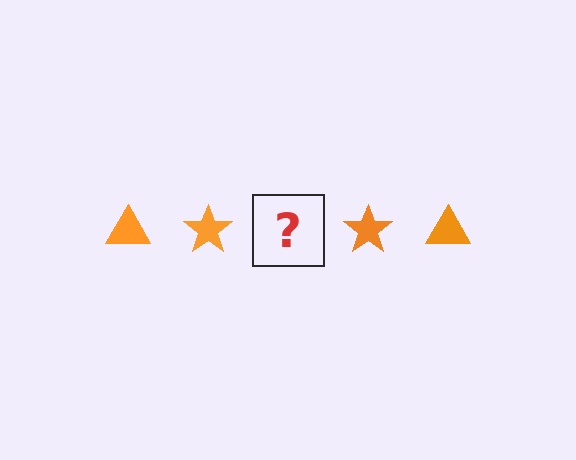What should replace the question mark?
The question mark should be replaced with an orange triangle.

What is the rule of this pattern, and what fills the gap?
The rule is that the pattern cycles through triangle, star shapes in orange. The gap should be filled with an orange triangle.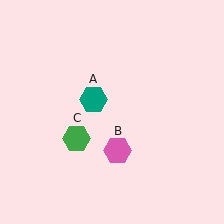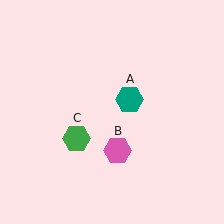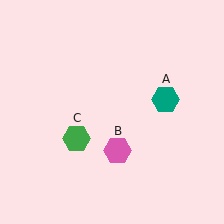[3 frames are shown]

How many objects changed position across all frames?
1 object changed position: teal hexagon (object A).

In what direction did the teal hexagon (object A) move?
The teal hexagon (object A) moved right.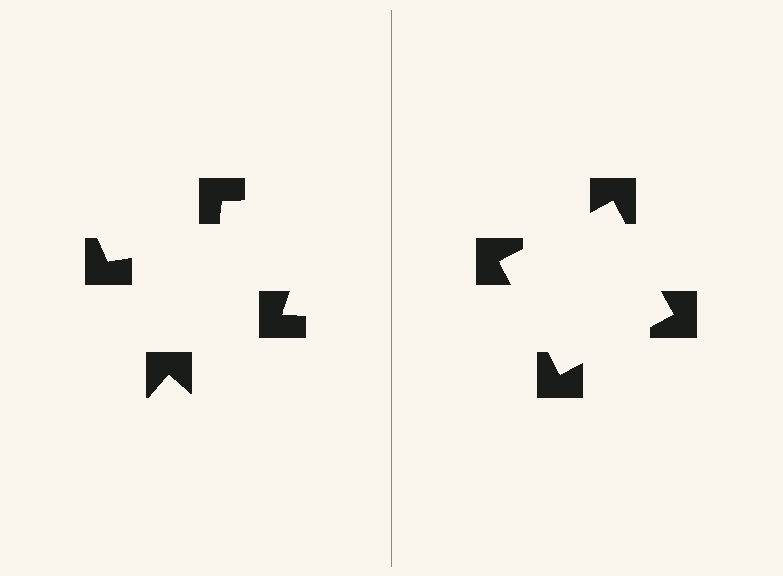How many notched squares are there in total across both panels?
8 — 4 on each side.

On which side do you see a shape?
An illusory square appears on the right side. On the left side the wedge cuts are rotated, so no coherent shape forms.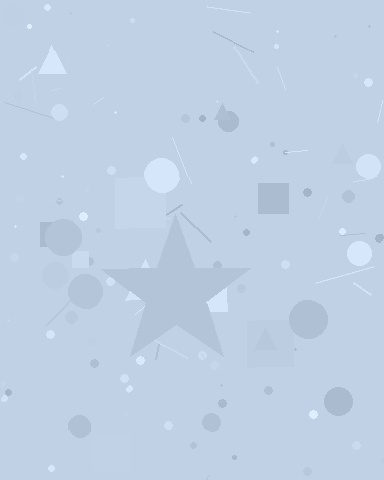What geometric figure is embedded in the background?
A star is embedded in the background.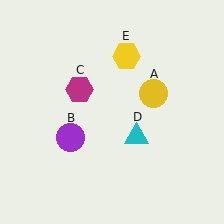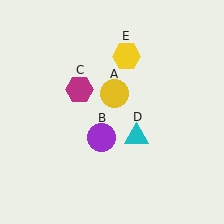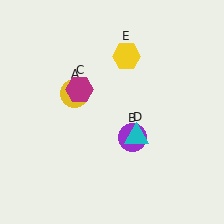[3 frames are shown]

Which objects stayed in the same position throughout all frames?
Magenta hexagon (object C) and cyan triangle (object D) and yellow hexagon (object E) remained stationary.